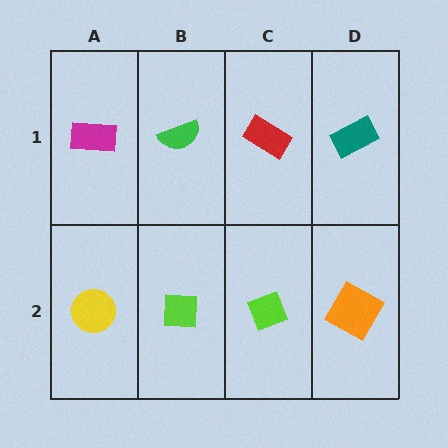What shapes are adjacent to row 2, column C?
A red rectangle (row 1, column C), a lime square (row 2, column B), an orange square (row 2, column D).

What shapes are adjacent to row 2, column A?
A magenta rectangle (row 1, column A), a lime square (row 2, column B).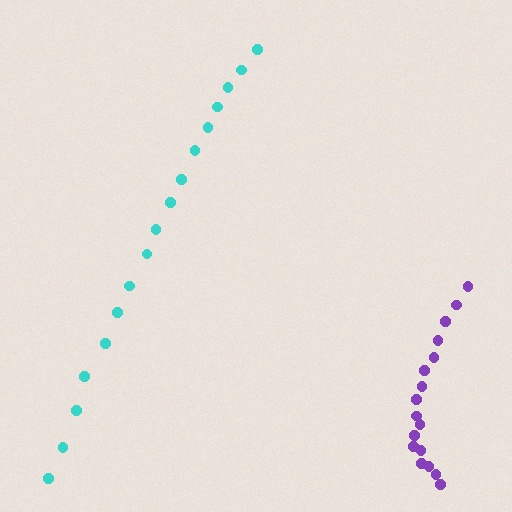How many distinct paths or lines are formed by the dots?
There are 2 distinct paths.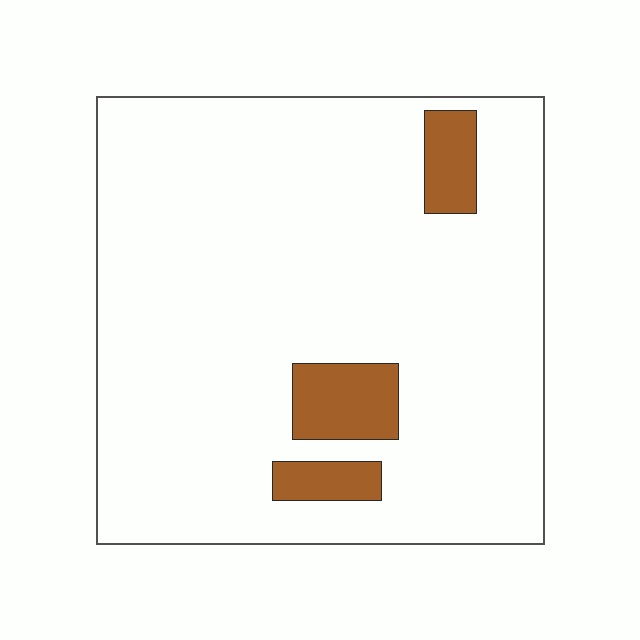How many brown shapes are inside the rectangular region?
3.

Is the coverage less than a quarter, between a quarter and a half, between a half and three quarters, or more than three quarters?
Less than a quarter.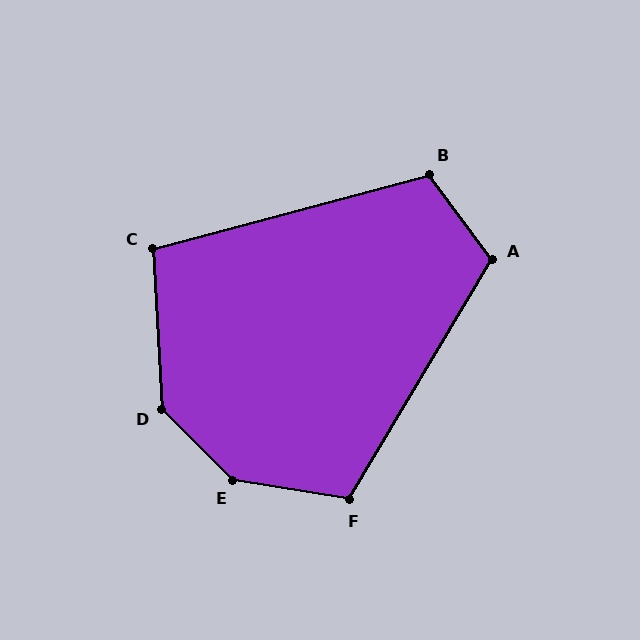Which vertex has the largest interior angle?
E, at approximately 145 degrees.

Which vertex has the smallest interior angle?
C, at approximately 102 degrees.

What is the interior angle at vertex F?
Approximately 111 degrees (obtuse).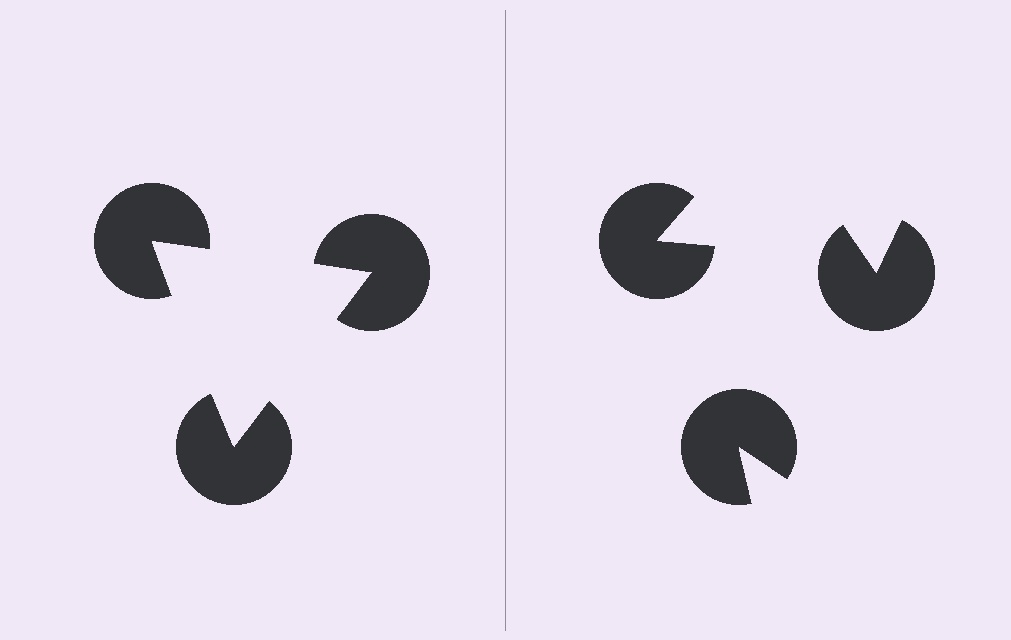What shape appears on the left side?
An illusory triangle.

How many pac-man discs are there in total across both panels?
6 — 3 on each side.